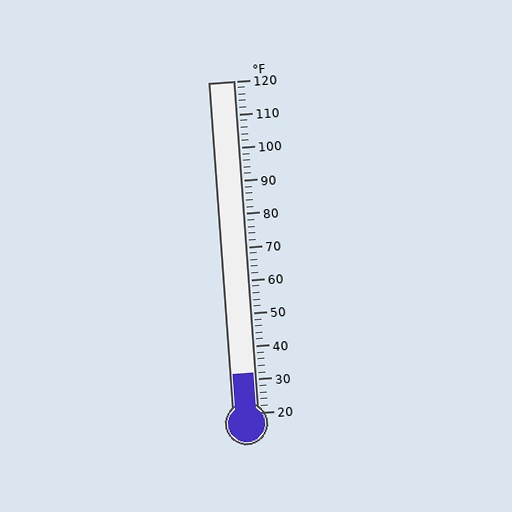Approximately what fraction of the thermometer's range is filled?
The thermometer is filled to approximately 10% of its range.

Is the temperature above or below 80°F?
The temperature is below 80°F.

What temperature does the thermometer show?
The thermometer shows approximately 32°F.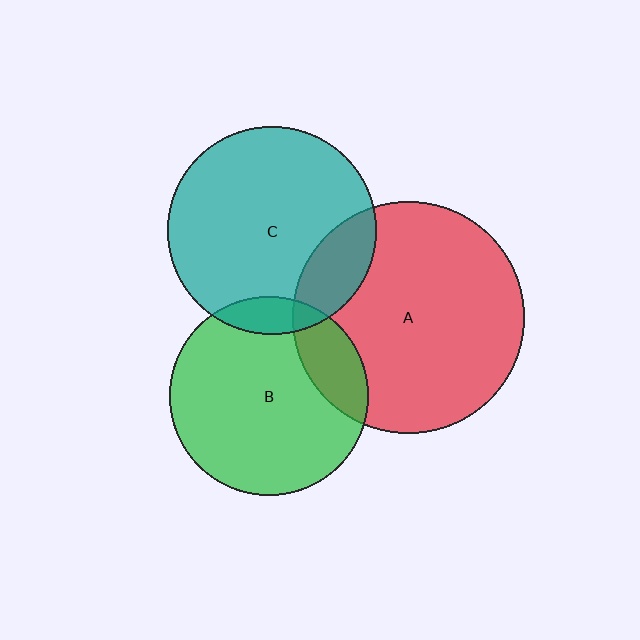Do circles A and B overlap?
Yes.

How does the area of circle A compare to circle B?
Approximately 1.4 times.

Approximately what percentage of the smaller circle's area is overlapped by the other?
Approximately 20%.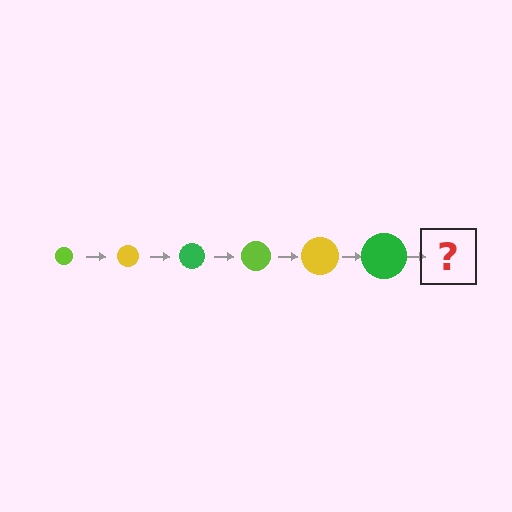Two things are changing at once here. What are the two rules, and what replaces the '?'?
The two rules are that the circle grows larger each step and the color cycles through lime, yellow, and green. The '?' should be a lime circle, larger than the previous one.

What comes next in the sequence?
The next element should be a lime circle, larger than the previous one.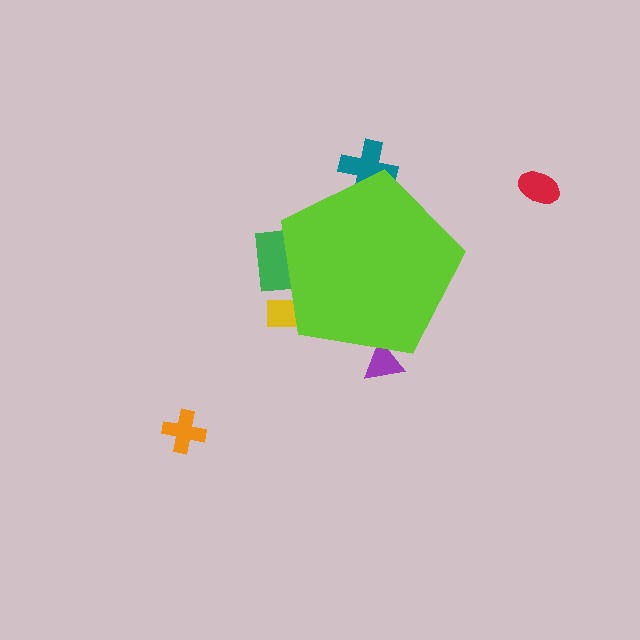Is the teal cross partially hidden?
Yes, the teal cross is partially hidden behind the lime pentagon.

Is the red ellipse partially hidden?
No, the red ellipse is fully visible.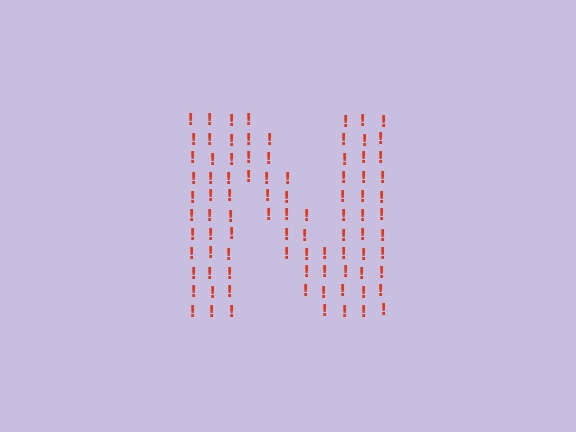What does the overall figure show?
The overall figure shows the letter N.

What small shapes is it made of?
It is made of small exclamation marks.